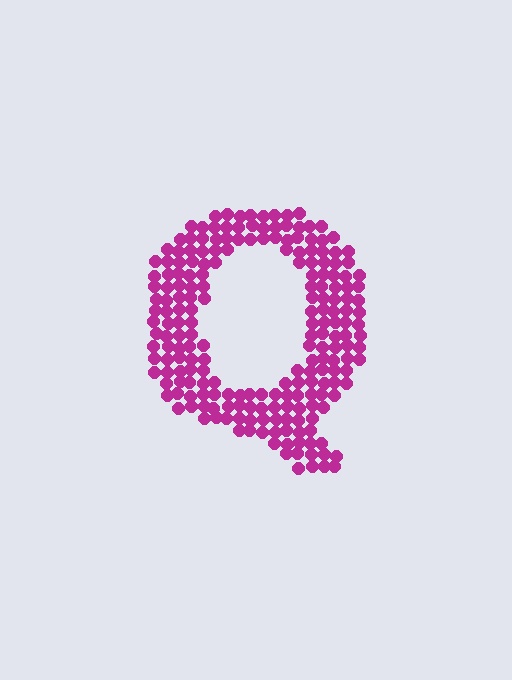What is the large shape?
The large shape is the letter Q.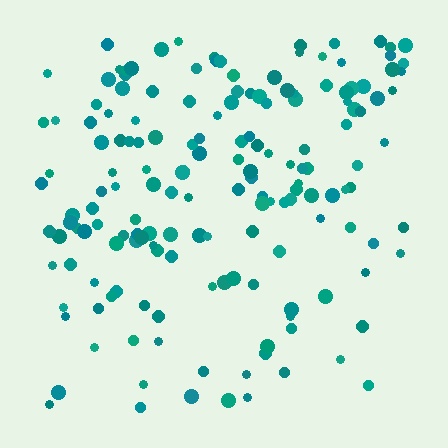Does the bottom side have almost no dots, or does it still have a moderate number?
Still a moderate number, just noticeably fewer than the top.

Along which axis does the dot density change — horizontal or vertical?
Vertical.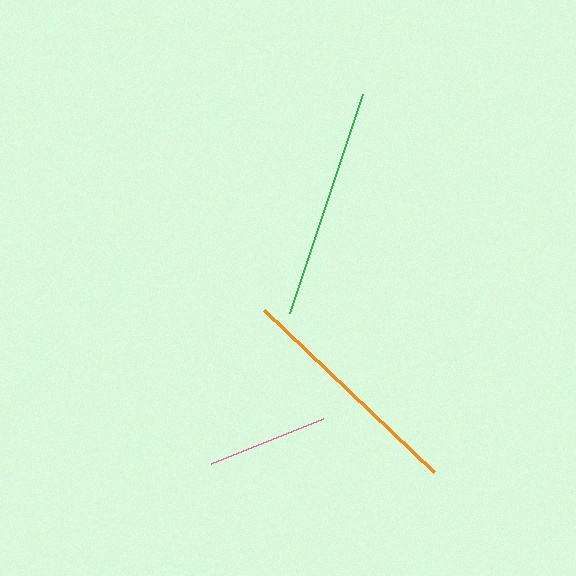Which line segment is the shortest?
The pink line is the shortest at approximately 121 pixels.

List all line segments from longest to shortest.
From longest to shortest: orange, green, pink.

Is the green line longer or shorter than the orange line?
The orange line is longer than the green line.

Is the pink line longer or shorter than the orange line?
The orange line is longer than the pink line.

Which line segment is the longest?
The orange line is the longest at approximately 235 pixels.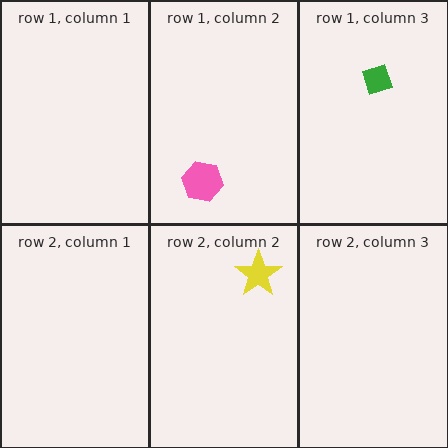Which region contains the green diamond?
The row 1, column 3 region.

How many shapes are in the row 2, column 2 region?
1.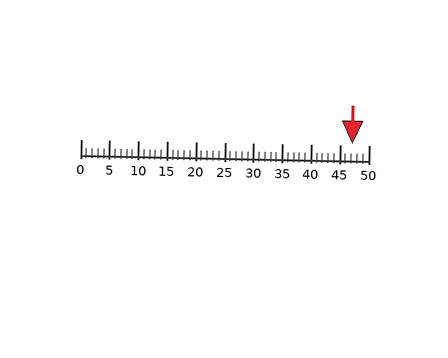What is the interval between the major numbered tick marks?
The major tick marks are spaced 5 units apart.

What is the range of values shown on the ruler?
The ruler shows values from 0 to 50.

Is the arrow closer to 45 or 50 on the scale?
The arrow is closer to 45.